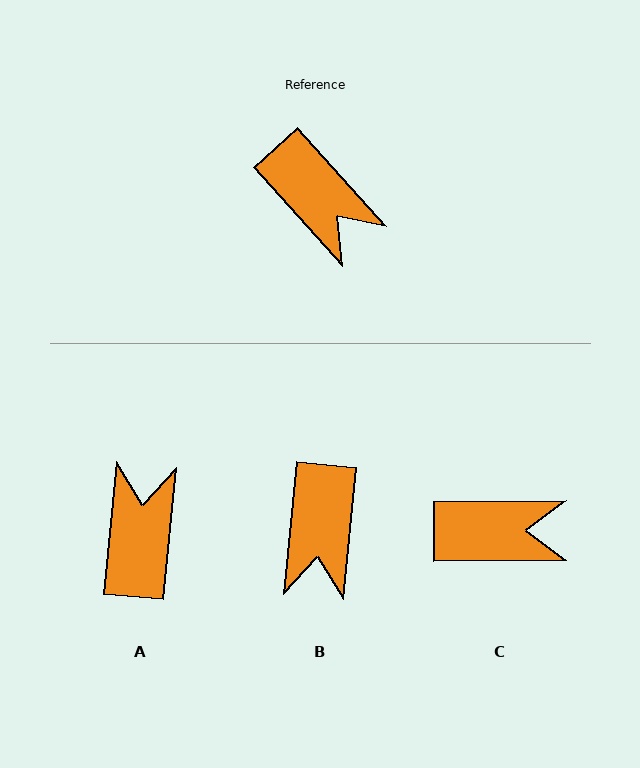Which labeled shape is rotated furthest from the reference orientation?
A, about 132 degrees away.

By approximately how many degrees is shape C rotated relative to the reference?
Approximately 48 degrees counter-clockwise.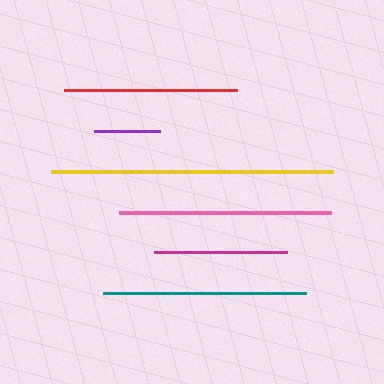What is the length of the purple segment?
The purple segment is approximately 66 pixels long.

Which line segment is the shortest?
The purple line is the shortest at approximately 66 pixels.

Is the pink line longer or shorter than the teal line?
The pink line is longer than the teal line.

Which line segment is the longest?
The yellow line is the longest at approximately 282 pixels.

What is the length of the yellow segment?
The yellow segment is approximately 282 pixels long.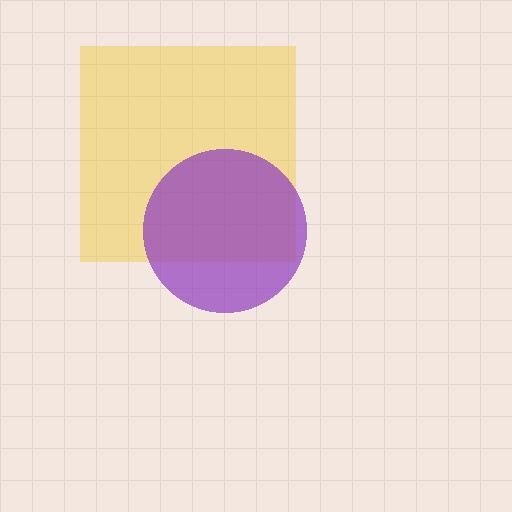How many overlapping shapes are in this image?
There are 2 overlapping shapes in the image.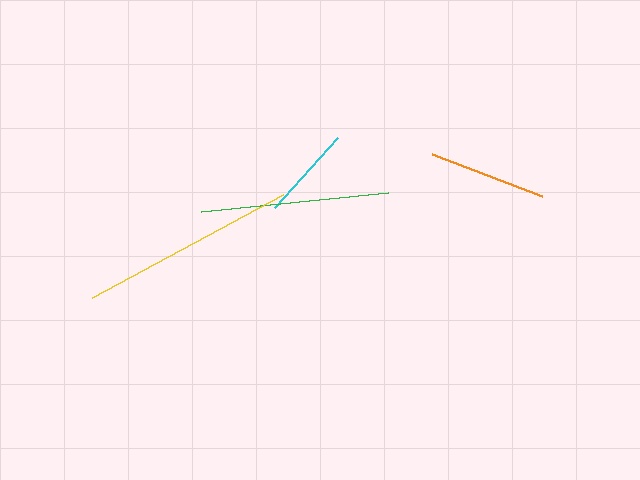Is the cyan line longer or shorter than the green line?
The green line is longer than the cyan line.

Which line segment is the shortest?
The cyan line is the shortest at approximately 94 pixels.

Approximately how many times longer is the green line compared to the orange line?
The green line is approximately 1.6 times the length of the orange line.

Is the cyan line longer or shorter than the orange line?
The orange line is longer than the cyan line.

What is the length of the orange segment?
The orange segment is approximately 117 pixels long.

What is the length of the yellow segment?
The yellow segment is approximately 217 pixels long.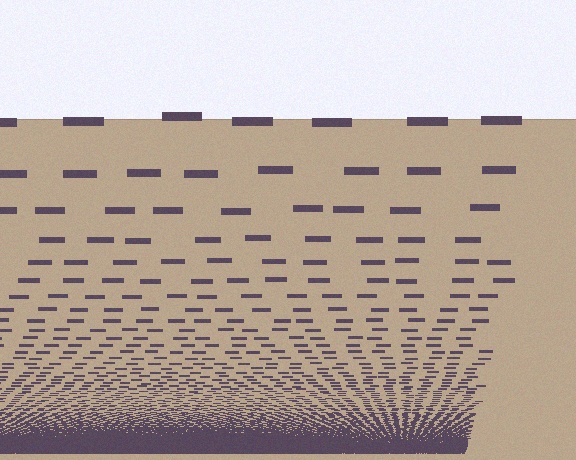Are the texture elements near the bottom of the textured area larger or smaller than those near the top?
Smaller. The gradient is inverted — elements near the bottom are smaller and denser.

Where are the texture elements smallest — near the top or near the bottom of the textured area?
Near the bottom.